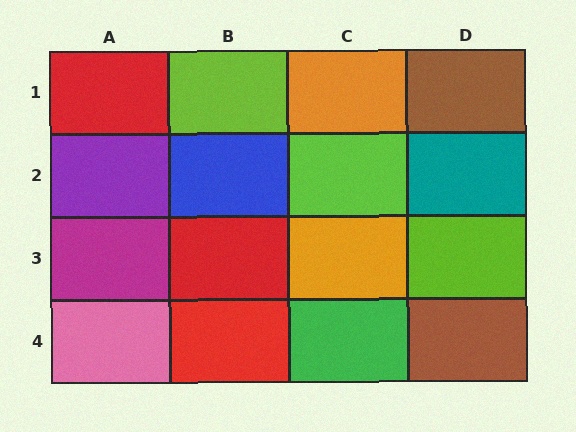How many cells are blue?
1 cell is blue.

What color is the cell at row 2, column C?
Lime.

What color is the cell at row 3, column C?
Orange.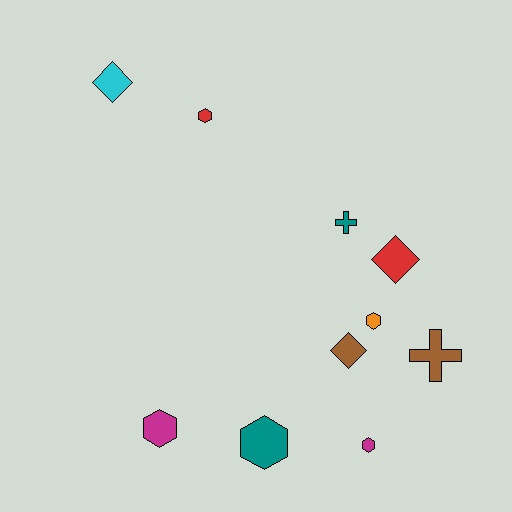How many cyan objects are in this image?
There is 1 cyan object.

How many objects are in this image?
There are 10 objects.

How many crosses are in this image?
There are 2 crosses.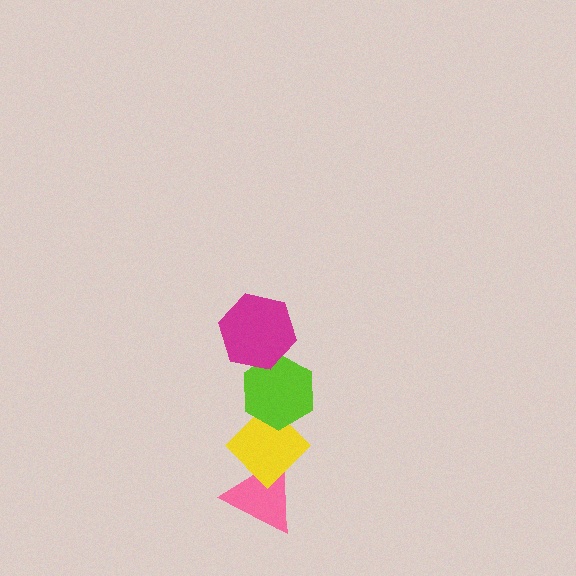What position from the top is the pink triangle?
The pink triangle is 4th from the top.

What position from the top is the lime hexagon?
The lime hexagon is 2nd from the top.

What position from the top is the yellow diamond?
The yellow diamond is 3rd from the top.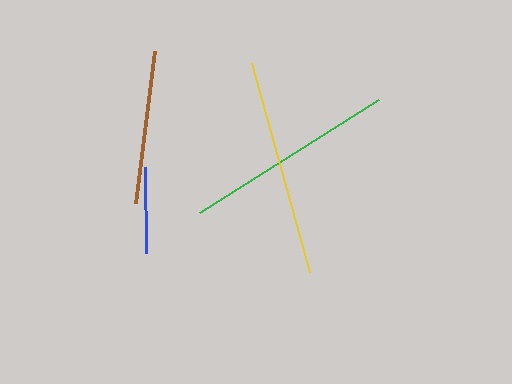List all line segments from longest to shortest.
From longest to shortest: yellow, green, brown, blue.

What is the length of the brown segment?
The brown segment is approximately 153 pixels long.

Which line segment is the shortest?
The blue line is the shortest at approximately 86 pixels.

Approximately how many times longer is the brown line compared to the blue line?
The brown line is approximately 1.8 times the length of the blue line.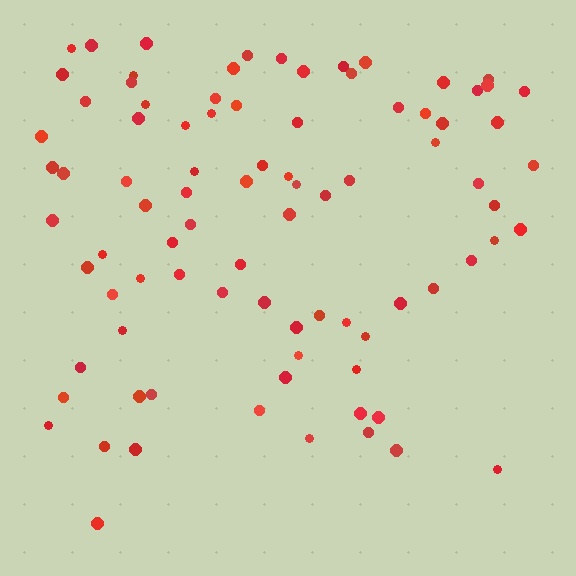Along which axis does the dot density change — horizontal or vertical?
Vertical.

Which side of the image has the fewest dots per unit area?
The bottom.